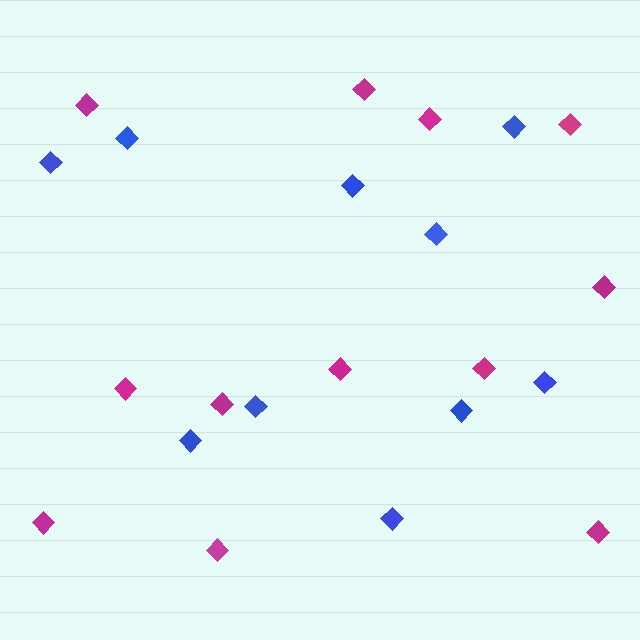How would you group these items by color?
There are 2 groups: one group of magenta diamonds (12) and one group of blue diamonds (10).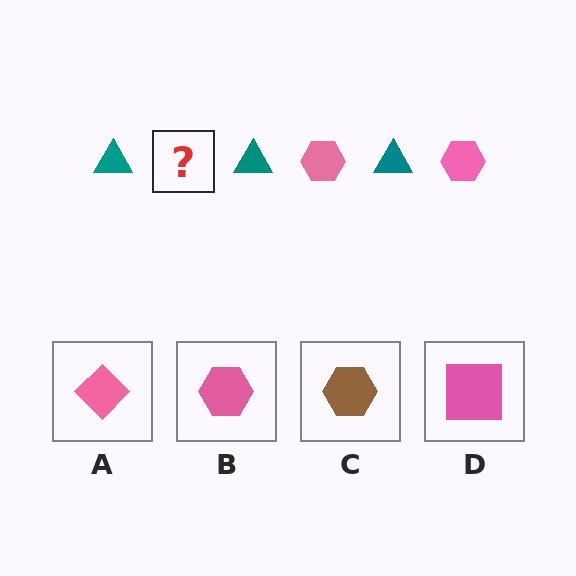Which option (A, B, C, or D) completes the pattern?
B.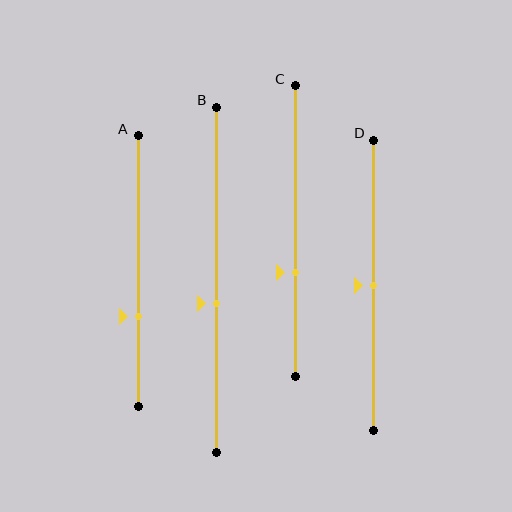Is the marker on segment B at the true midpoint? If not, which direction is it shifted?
No, the marker on segment B is shifted downward by about 7% of the segment length.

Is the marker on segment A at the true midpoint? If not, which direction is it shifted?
No, the marker on segment A is shifted downward by about 17% of the segment length.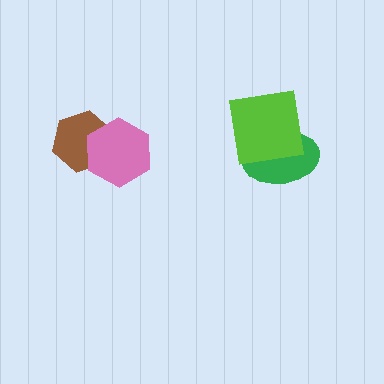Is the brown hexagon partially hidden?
Yes, it is partially covered by another shape.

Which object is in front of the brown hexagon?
The pink hexagon is in front of the brown hexagon.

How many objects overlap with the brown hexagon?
1 object overlaps with the brown hexagon.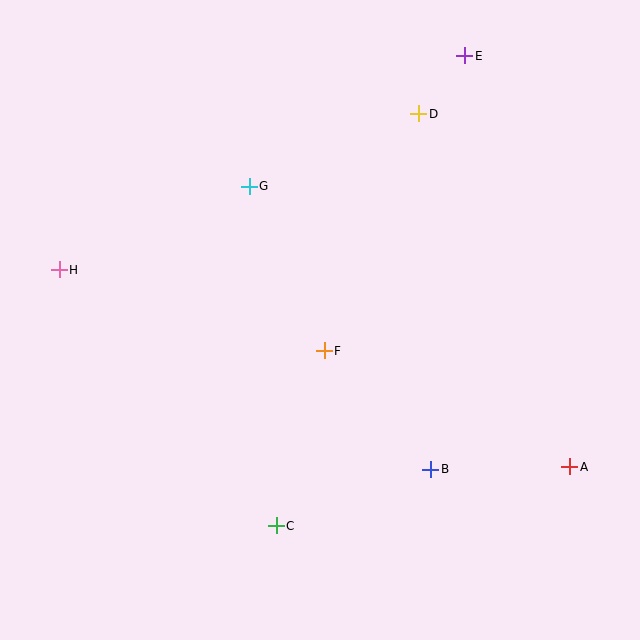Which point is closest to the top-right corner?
Point E is closest to the top-right corner.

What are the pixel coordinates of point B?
Point B is at (431, 469).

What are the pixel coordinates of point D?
Point D is at (419, 114).